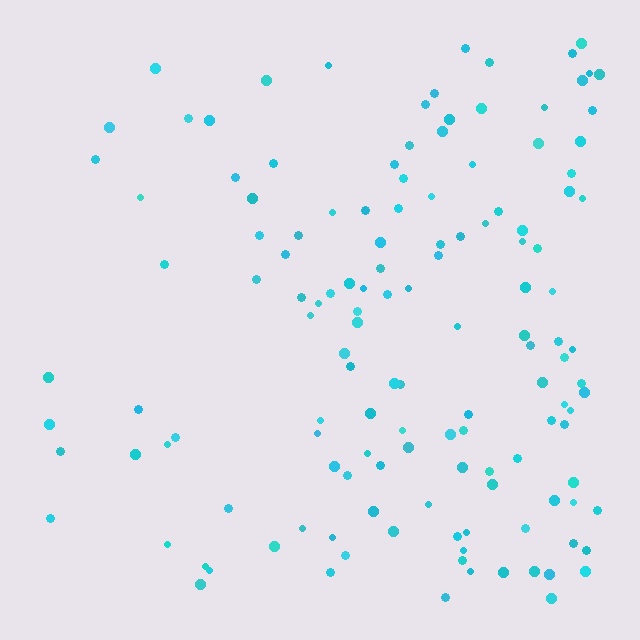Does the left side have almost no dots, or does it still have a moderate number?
Still a moderate number, just noticeably fewer than the right.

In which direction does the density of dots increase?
From left to right, with the right side densest.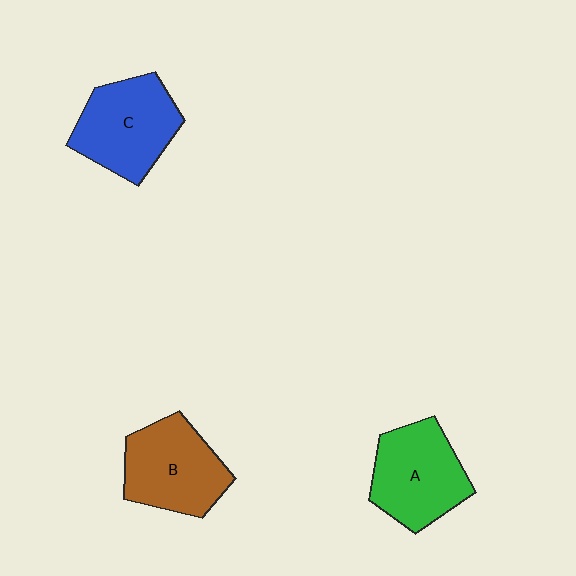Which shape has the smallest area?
Shape B (brown).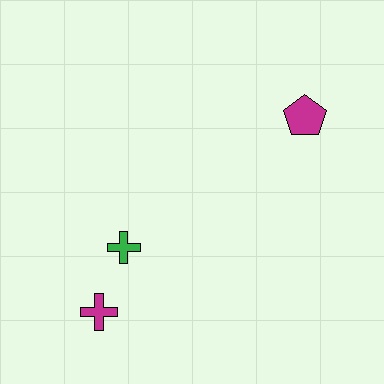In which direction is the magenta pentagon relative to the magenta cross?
The magenta pentagon is to the right of the magenta cross.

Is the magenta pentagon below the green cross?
No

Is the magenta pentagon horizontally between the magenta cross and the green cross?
No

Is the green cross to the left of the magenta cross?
No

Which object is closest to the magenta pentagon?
The green cross is closest to the magenta pentagon.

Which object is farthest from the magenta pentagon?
The magenta cross is farthest from the magenta pentagon.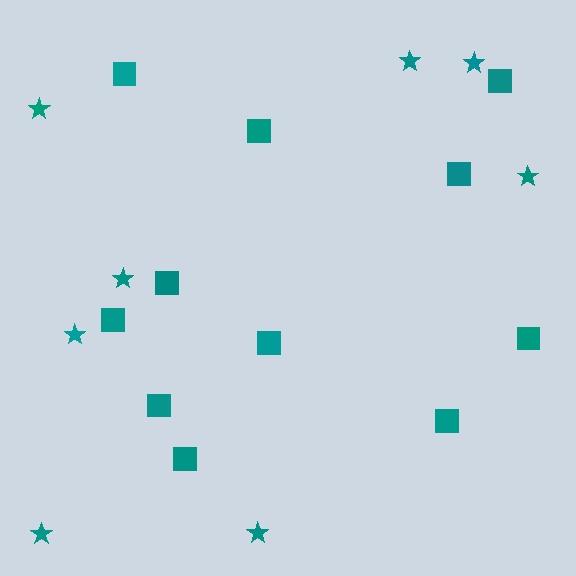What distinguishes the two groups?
There are 2 groups: one group of stars (8) and one group of squares (11).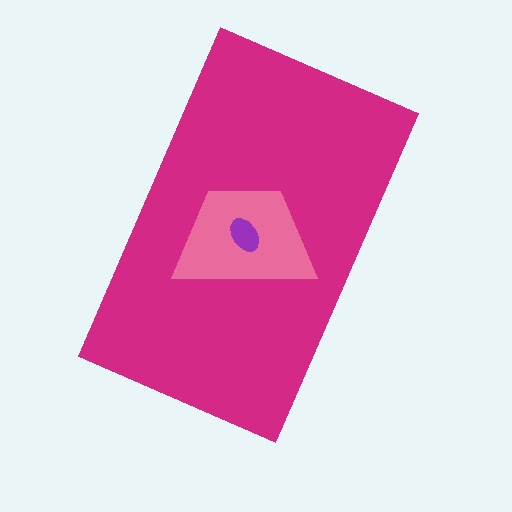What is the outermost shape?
The magenta rectangle.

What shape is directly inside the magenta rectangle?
The pink trapezoid.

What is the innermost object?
The purple ellipse.